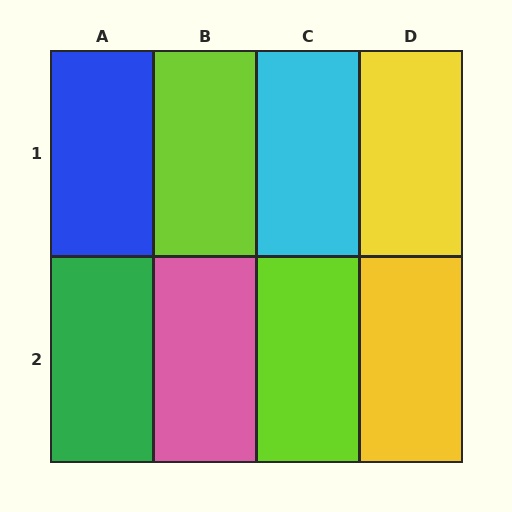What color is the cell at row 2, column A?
Green.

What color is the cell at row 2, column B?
Pink.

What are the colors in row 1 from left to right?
Blue, lime, cyan, yellow.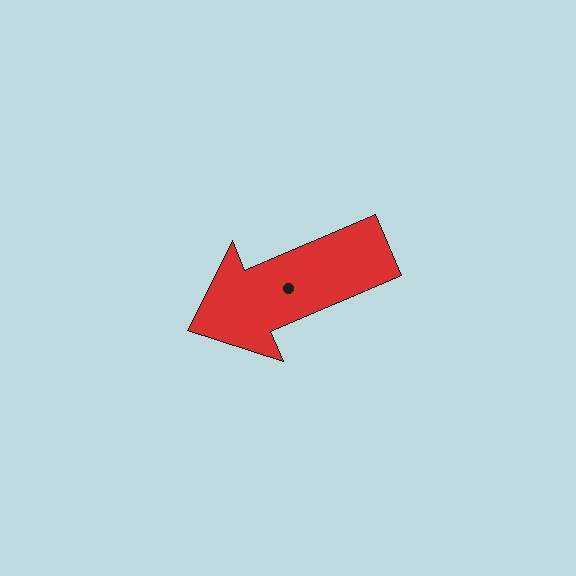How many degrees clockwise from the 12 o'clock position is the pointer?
Approximately 247 degrees.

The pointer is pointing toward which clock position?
Roughly 8 o'clock.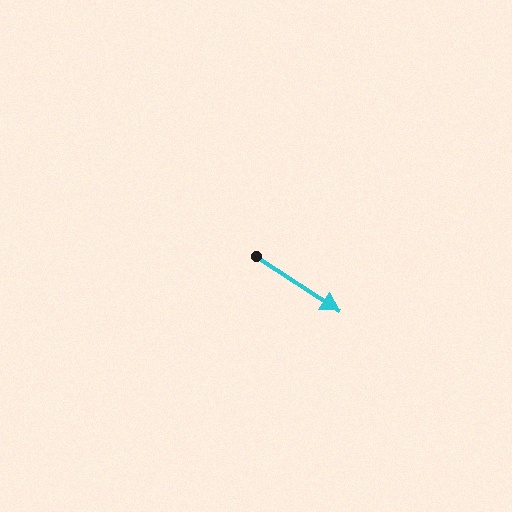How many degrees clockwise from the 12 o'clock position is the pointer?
Approximately 123 degrees.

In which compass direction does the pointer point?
Southeast.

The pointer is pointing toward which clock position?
Roughly 4 o'clock.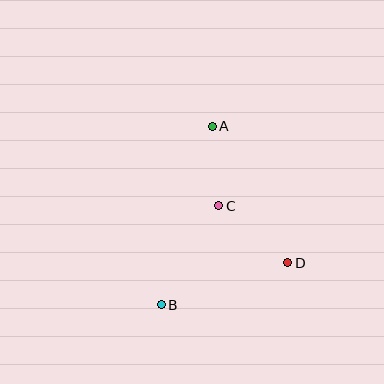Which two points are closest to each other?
Points A and C are closest to each other.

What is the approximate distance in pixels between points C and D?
The distance between C and D is approximately 89 pixels.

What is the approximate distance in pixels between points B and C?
The distance between B and C is approximately 114 pixels.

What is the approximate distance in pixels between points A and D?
The distance between A and D is approximately 156 pixels.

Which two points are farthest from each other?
Points A and B are farthest from each other.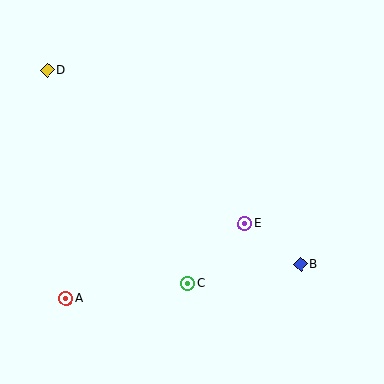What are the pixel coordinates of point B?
Point B is at (300, 265).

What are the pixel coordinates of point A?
Point A is at (66, 298).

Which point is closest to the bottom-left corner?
Point A is closest to the bottom-left corner.